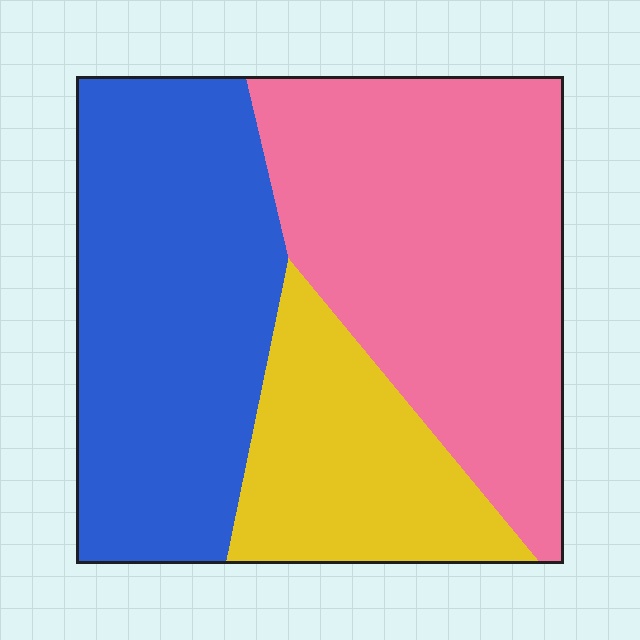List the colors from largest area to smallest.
From largest to smallest: pink, blue, yellow.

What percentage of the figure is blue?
Blue covers 38% of the figure.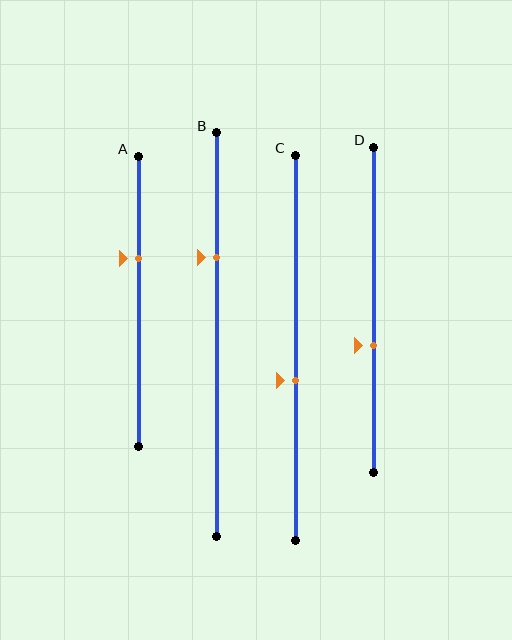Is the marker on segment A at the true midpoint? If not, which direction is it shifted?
No, the marker on segment A is shifted upward by about 15% of the segment length.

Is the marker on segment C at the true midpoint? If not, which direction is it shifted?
No, the marker on segment C is shifted downward by about 8% of the segment length.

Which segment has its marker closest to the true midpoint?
Segment C has its marker closest to the true midpoint.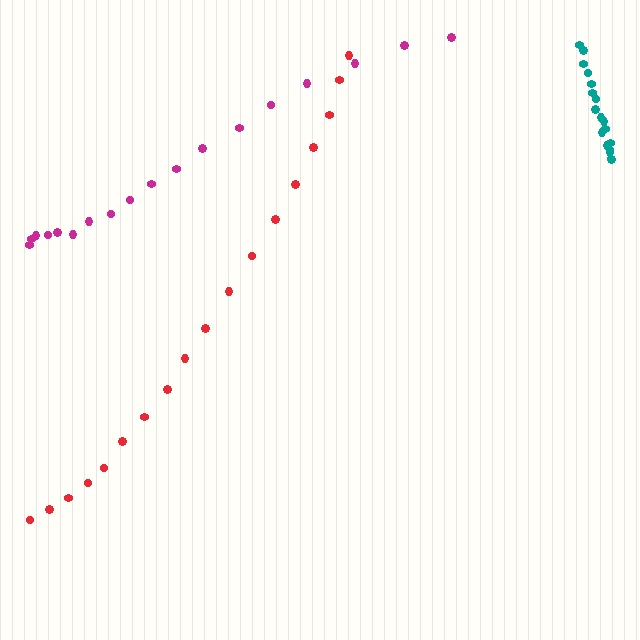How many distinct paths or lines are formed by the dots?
There are 3 distinct paths.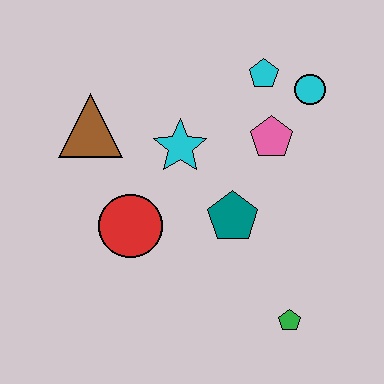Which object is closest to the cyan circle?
The cyan pentagon is closest to the cyan circle.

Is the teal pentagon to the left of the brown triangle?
No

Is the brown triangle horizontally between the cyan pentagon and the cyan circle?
No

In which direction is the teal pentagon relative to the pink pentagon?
The teal pentagon is below the pink pentagon.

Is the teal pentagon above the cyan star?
No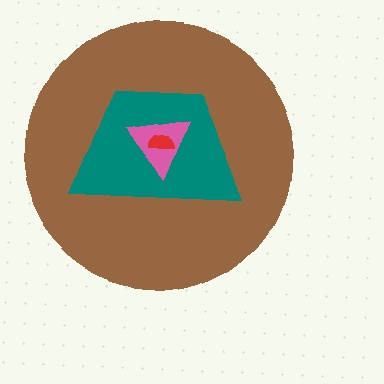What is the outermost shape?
The brown circle.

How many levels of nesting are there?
4.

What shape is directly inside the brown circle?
The teal trapezoid.